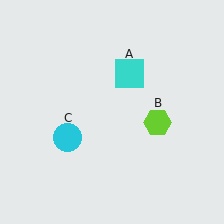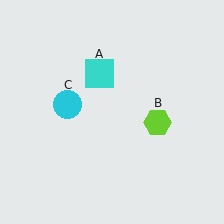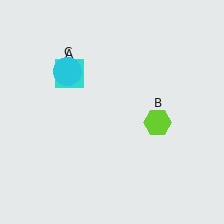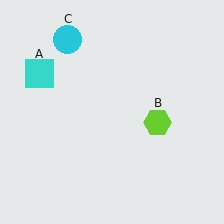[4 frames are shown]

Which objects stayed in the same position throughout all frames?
Lime hexagon (object B) remained stationary.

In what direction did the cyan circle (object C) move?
The cyan circle (object C) moved up.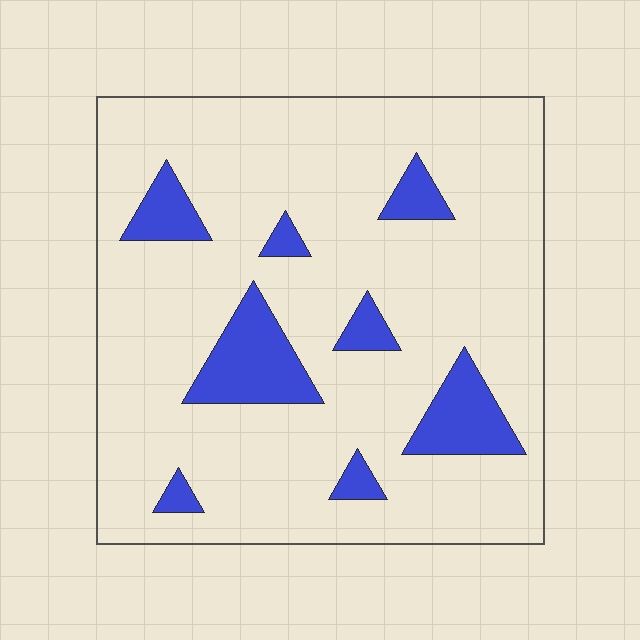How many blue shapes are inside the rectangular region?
8.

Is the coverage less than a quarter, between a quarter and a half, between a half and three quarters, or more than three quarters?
Less than a quarter.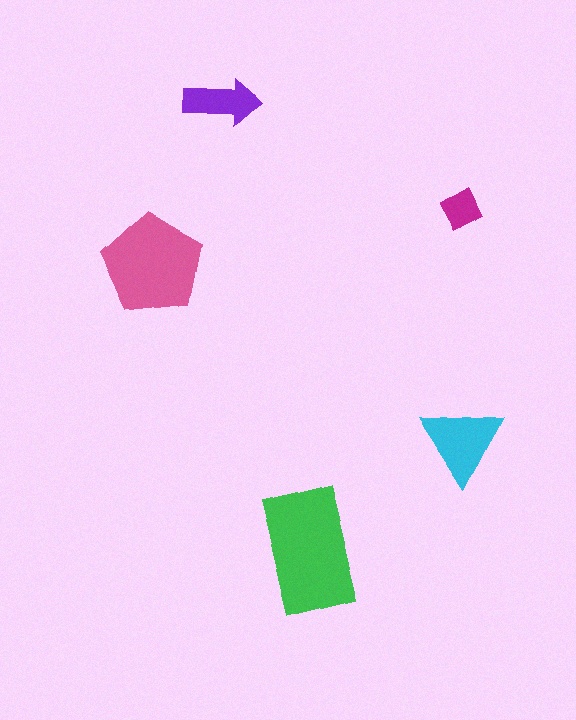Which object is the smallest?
The magenta square.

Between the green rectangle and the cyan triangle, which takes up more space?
The green rectangle.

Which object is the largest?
The green rectangle.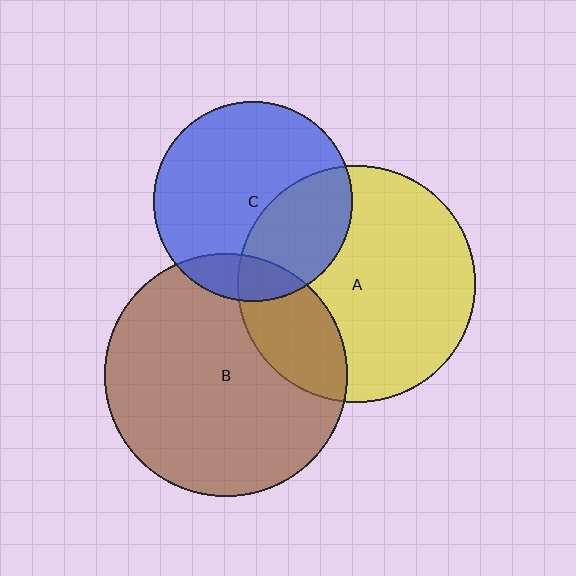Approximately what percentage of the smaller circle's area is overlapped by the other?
Approximately 15%.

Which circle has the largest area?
Circle B (brown).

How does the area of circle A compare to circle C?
Approximately 1.4 times.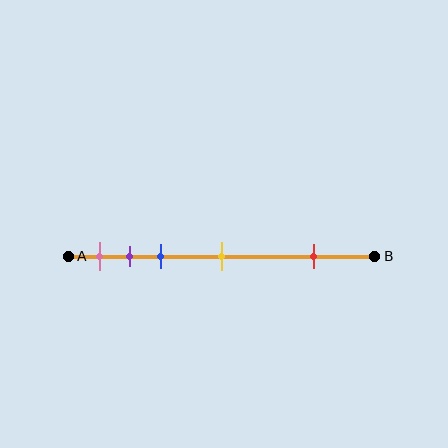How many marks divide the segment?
There are 5 marks dividing the segment.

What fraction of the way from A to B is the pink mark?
The pink mark is approximately 10% (0.1) of the way from A to B.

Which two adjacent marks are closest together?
The purple and blue marks are the closest adjacent pair.